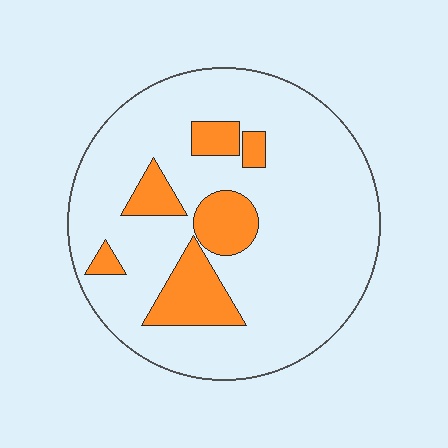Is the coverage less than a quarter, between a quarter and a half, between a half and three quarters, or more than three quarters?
Less than a quarter.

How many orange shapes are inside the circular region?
6.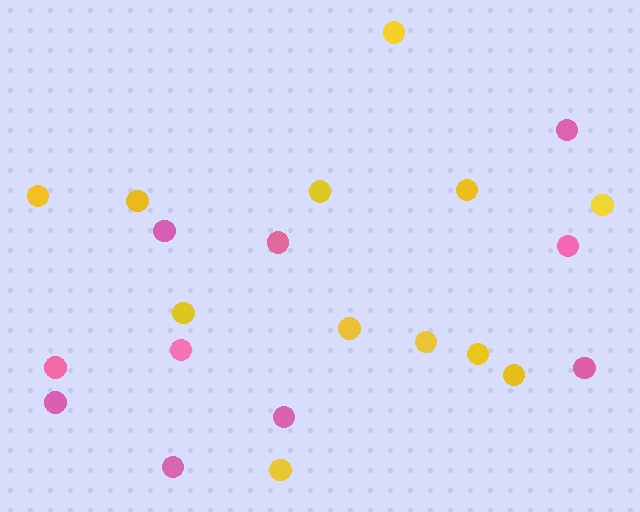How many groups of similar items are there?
There are 2 groups: one group of yellow circles (12) and one group of pink circles (10).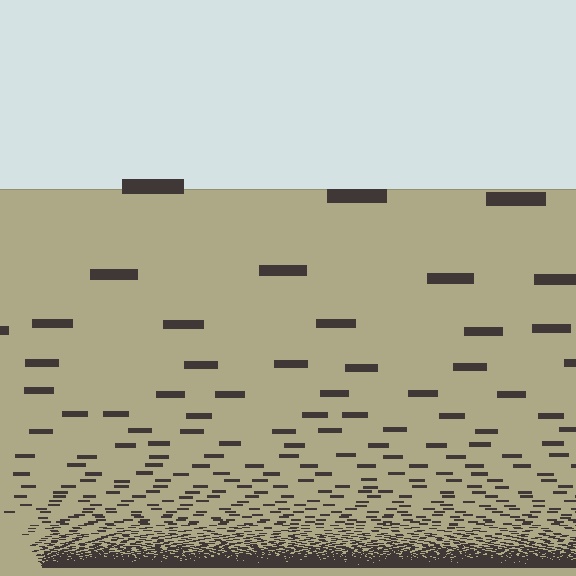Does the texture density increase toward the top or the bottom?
Density increases toward the bottom.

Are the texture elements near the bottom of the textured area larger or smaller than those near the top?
Smaller. The gradient is inverted — elements near the bottom are smaller and denser.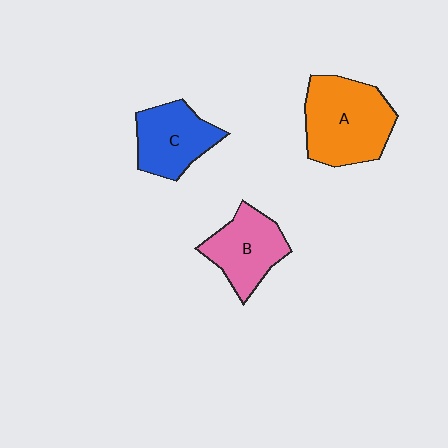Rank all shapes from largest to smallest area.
From largest to smallest: A (orange), B (pink), C (blue).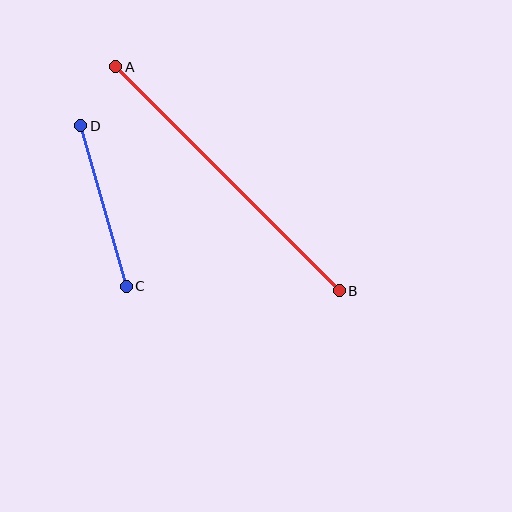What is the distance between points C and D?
The distance is approximately 167 pixels.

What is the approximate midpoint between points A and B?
The midpoint is at approximately (227, 179) pixels.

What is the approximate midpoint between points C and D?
The midpoint is at approximately (104, 206) pixels.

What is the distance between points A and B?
The distance is approximately 316 pixels.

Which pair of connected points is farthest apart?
Points A and B are farthest apart.